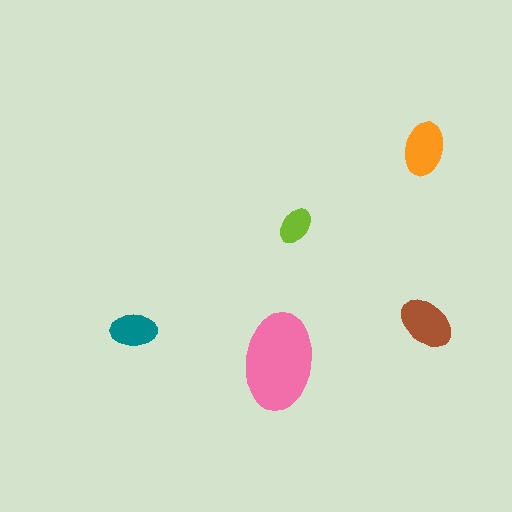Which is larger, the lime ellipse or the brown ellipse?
The brown one.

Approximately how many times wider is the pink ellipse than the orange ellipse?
About 2 times wider.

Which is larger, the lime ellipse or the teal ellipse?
The teal one.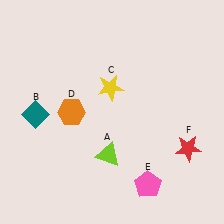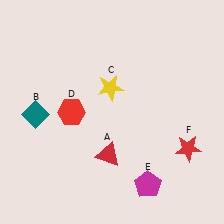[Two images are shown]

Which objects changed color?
A changed from lime to red. D changed from orange to red. E changed from pink to magenta.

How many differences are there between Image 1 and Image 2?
There are 3 differences between the two images.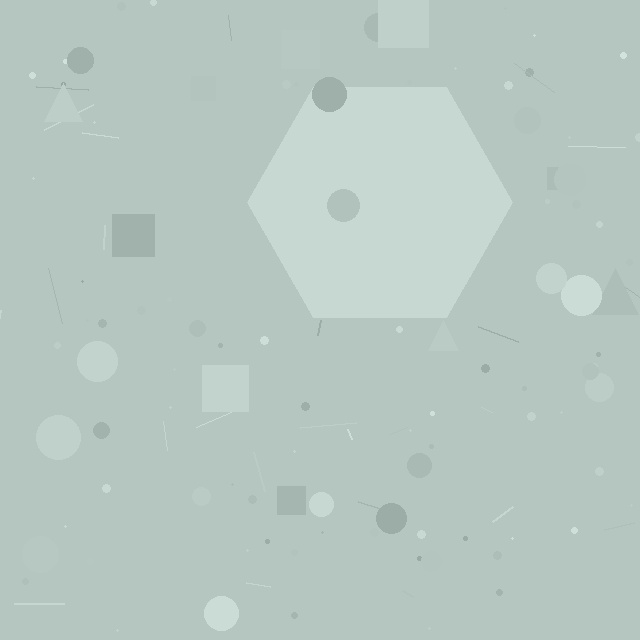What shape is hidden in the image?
A hexagon is hidden in the image.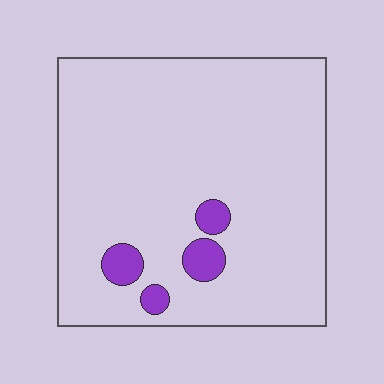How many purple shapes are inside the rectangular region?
4.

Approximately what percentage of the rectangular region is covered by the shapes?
Approximately 5%.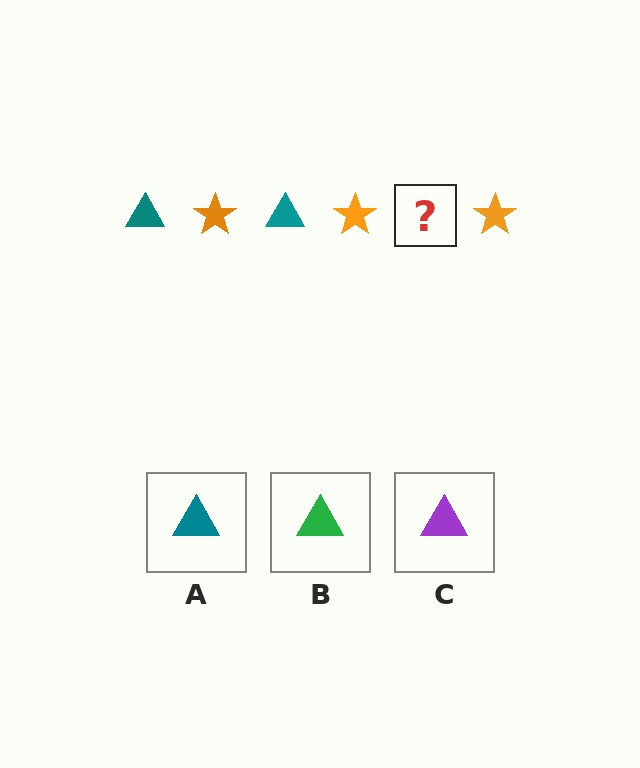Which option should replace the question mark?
Option A.